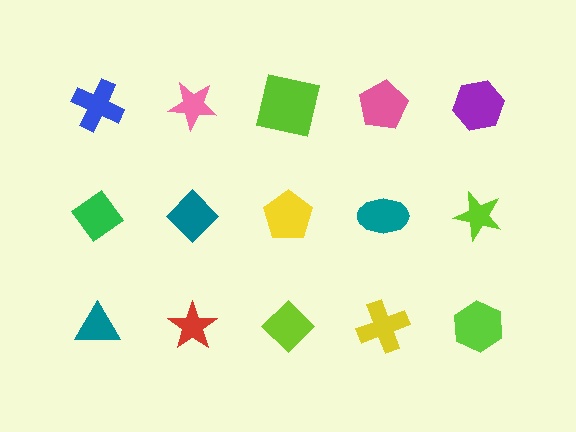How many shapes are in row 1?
5 shapes.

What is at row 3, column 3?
A lime diamond.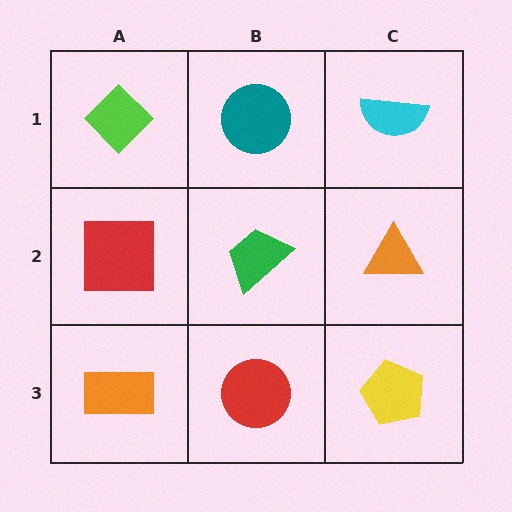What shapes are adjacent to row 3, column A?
A red square (row 2, column A), a red circle (row 3, column B).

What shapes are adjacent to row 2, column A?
A lime diamond (row 1, column A), an orange rectangle (row 3, column A), a green trapezoid (row 2, column B).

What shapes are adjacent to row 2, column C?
A cyan semicircle (row 1, column C), a yellow pentagon (row 3, column C), a green trapezoid (row 2, column B).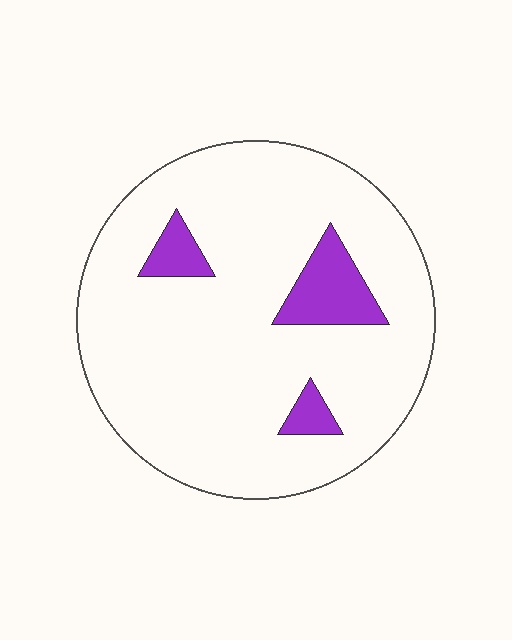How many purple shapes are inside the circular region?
3.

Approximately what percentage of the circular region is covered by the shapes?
Approximately 10%.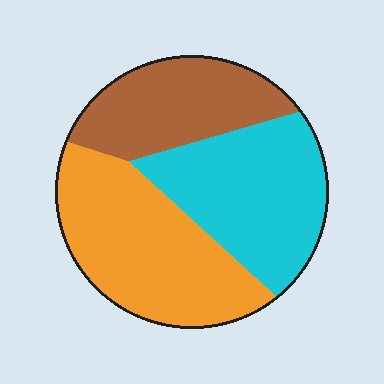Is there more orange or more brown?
Orange.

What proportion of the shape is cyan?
Cyan takes up about one third (1/3) of the shape.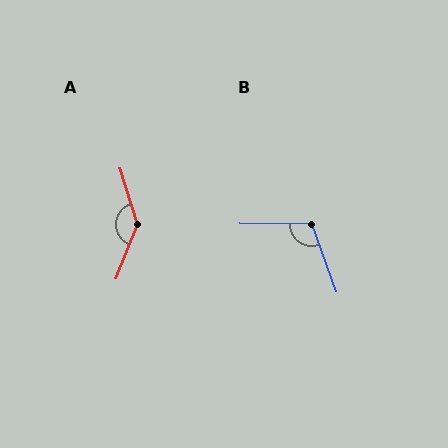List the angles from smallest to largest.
B (110°), A (141°).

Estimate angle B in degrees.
Approximately 110 degrees.